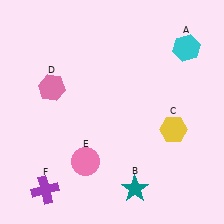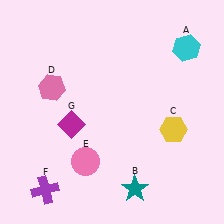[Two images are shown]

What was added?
A magenta diamond (G) was added in Image 2.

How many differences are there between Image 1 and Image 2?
There is 1 difference between the two images.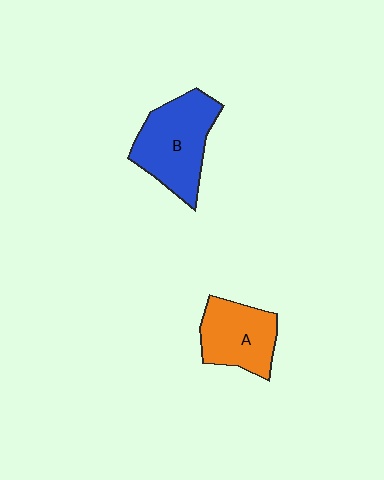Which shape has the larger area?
Shape B (blue).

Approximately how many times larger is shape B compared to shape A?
Approximately 1.3 times.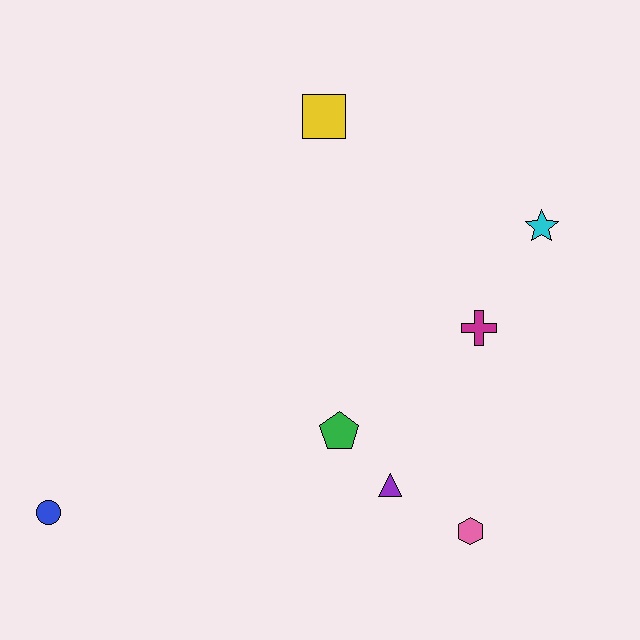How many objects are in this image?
There are 7 objects.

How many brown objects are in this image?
There are no brown objects.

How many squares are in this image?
There is 1 square.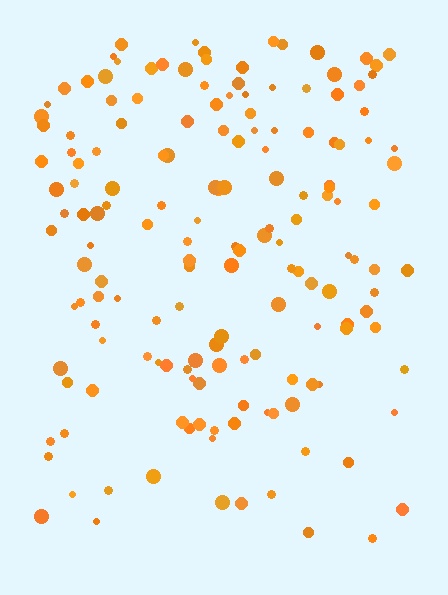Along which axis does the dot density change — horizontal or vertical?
Vertical.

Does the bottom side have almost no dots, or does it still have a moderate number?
Still a moderate number, just noticeably fewer than the top.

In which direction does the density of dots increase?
From bottom to top, with the top side densest.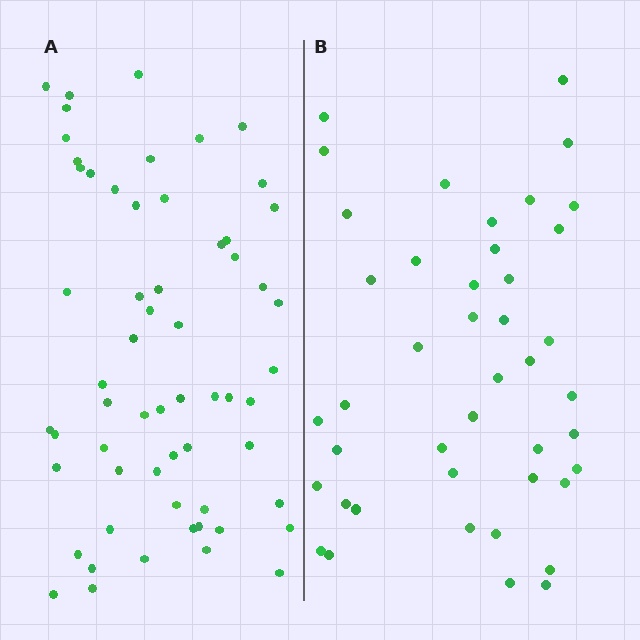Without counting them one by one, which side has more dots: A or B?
Region A (the left region) has more dots.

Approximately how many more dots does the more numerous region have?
Region A has approximately 15 more dots than region B.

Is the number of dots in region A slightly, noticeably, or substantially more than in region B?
Region A has noticeably more, but not dramatically so. The ratio is roughly 1.4 to 1.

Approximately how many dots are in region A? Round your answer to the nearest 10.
About 60 dots.